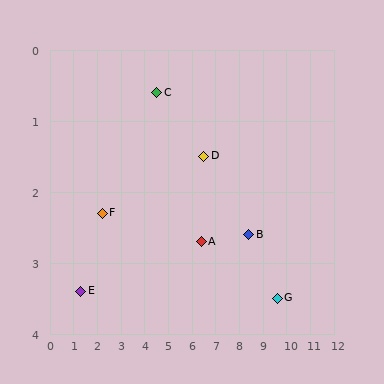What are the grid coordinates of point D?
Point D is at approximately (6.5, 1.5).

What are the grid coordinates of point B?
Point B is at approximately (8.4, 2.6).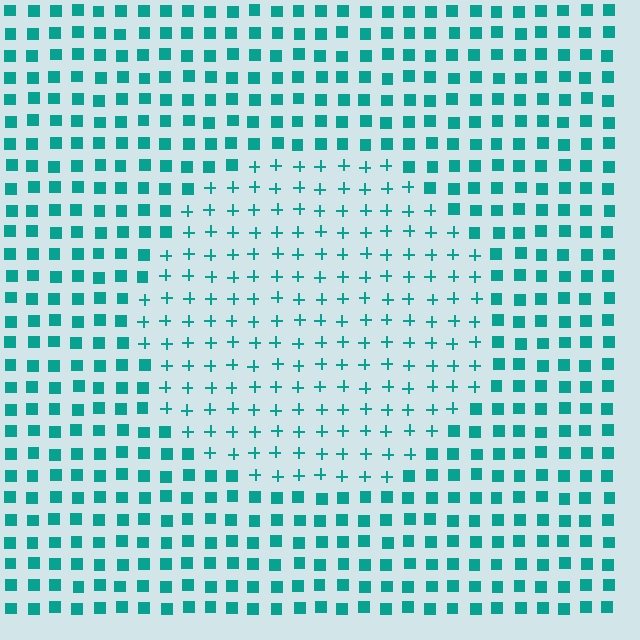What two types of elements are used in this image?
The image uses plus signs inside the circle region and squares outside it.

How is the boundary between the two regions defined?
The boundary is defined by a change in element shape: plus signs inside vs. squares outside. All elements share the same color and spacing.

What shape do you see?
I see a circle.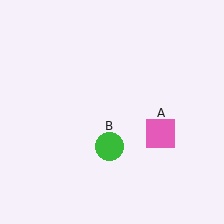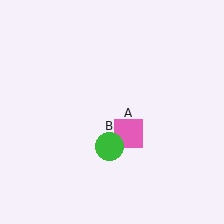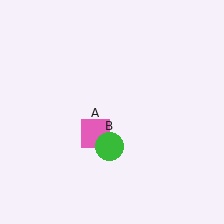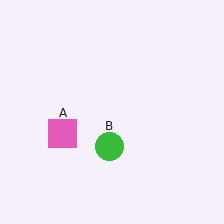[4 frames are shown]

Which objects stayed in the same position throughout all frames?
Green circle (object B) remained stationary.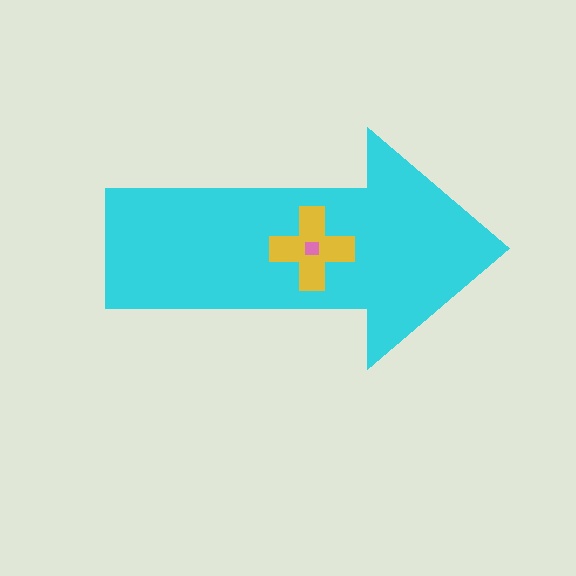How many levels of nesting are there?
3.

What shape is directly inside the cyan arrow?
The yellow cross.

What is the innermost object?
The pink square.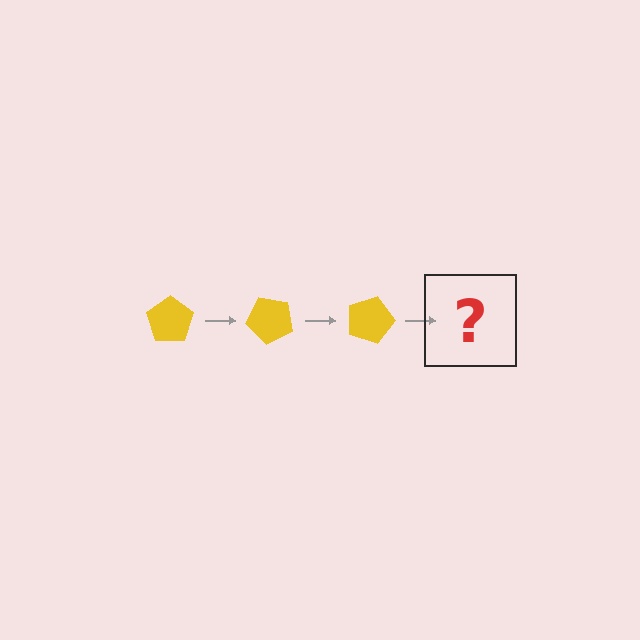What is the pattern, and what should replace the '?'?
The pattern is that the pentagon rotates 45 degrees each step. The '?' should be a yellow pentagon rotated 135 degrees.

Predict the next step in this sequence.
The next step is a yellow pentagon rotated 135 degrees.